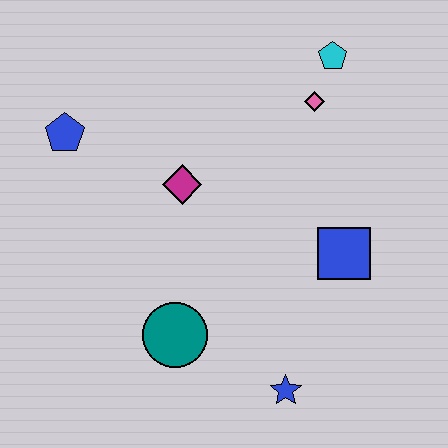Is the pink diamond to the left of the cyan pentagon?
Yes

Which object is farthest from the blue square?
The blue pentagon is farthest from the blue square.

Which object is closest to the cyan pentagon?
The pink diamond is closest to the cyan pentagon.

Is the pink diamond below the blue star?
No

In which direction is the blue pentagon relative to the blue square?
The blue pentagon is to the left of the blue square.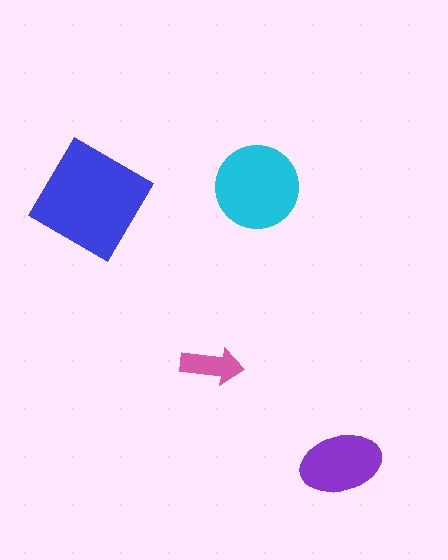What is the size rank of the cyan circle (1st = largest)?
2nd.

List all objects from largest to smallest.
The blue diamond, the cyan circle, the purple ellipse, the pink arrow.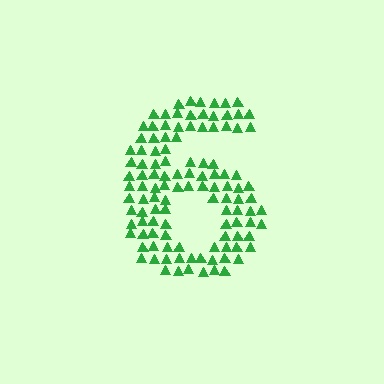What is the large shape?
The large shape is the digit 6.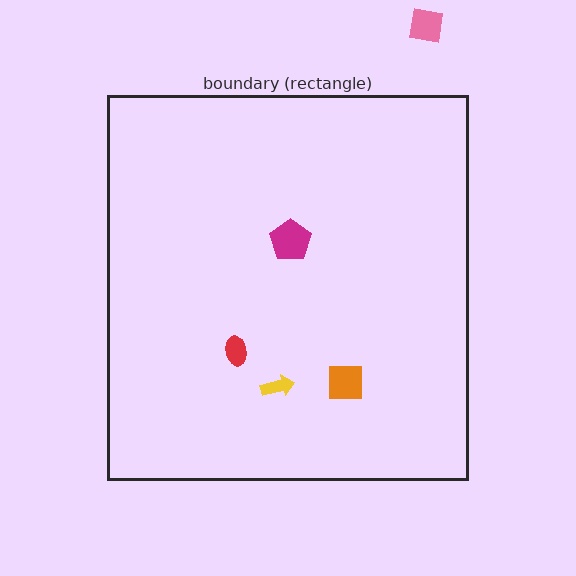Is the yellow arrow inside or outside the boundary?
Inside.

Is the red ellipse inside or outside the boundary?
Inside.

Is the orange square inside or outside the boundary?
Inside.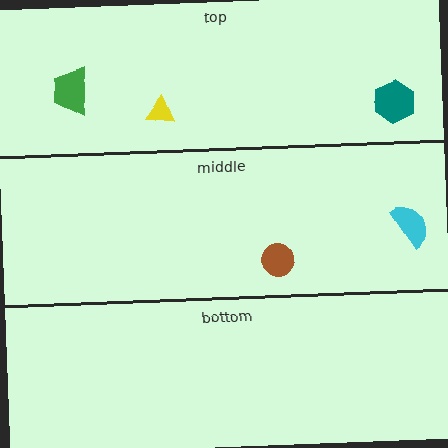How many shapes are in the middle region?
2.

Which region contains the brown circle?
The middle region.